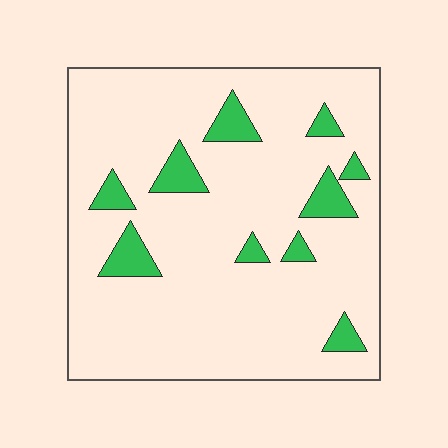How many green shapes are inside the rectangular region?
10.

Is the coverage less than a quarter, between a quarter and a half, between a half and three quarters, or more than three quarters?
Less than a quarter.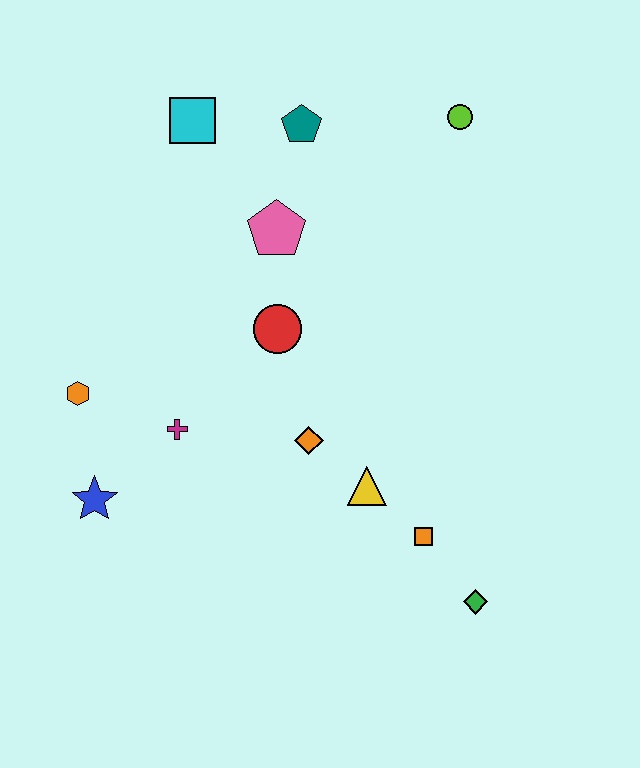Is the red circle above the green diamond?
Yes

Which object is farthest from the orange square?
The cyan square is farthest from the orange square.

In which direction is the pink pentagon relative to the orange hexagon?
The pink pentagon is to the right of the orange hexagon.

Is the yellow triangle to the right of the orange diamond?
Yes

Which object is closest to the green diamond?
The orange square is closest to the green diamond.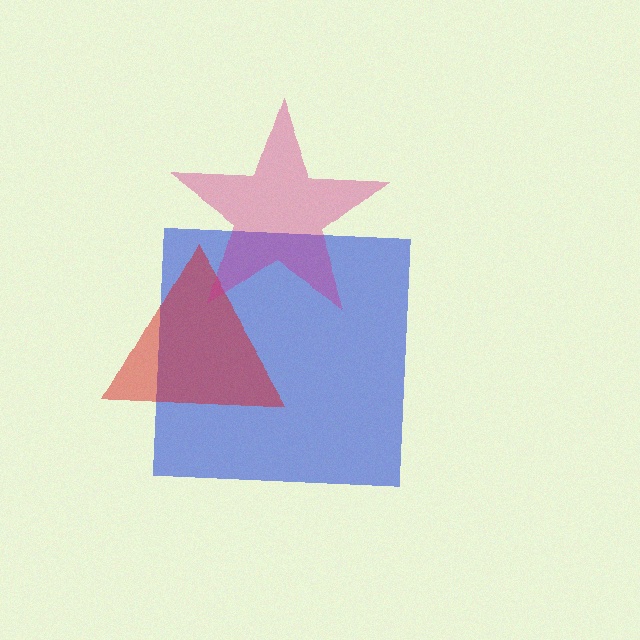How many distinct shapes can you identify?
There are 3 distinct shapes: a blue square, a red triangle, a magenta star.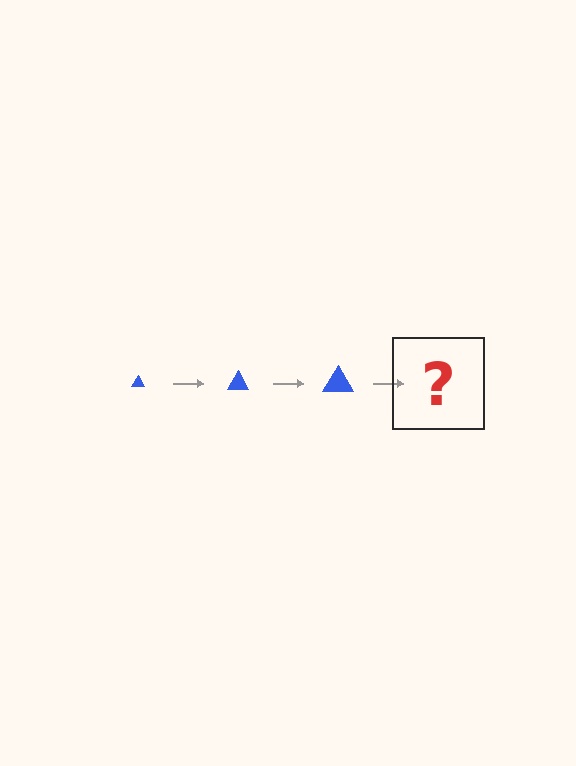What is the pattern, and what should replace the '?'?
The pattern is that the triangle gets progressively larger each step. The '?' should be a blue triangle, larger than the previous one.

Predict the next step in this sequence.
The next step is a blue triangle, larger than the previous one.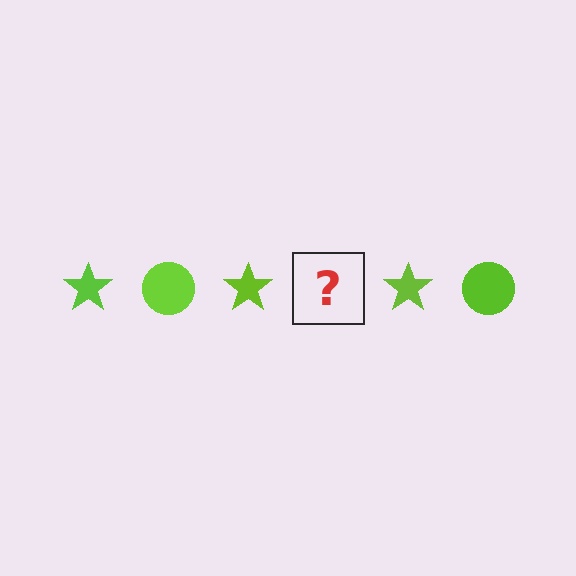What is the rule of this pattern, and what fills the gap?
The rule is that the pattern cycles through star, circle shapes in lime. The gap should be filled with a lime circle.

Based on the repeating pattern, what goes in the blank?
The blank should be a lime circle.